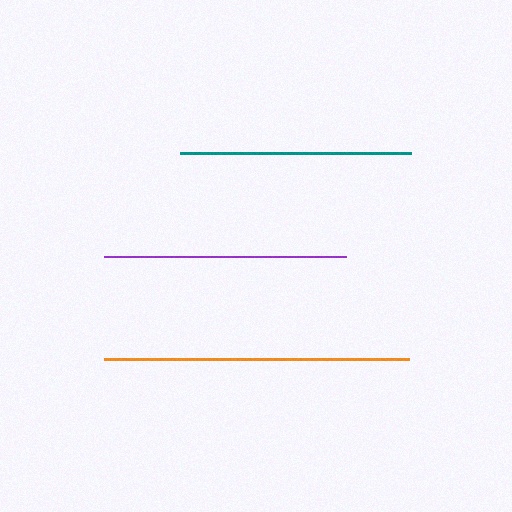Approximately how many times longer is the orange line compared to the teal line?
The orange line is approximately 1.3 times the length of the teal line.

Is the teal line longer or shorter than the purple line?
The purple line is longer than the teal line.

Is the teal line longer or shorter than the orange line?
The orange line is longer than the teal line.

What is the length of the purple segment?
The purple segment is approximately 242 pixels long.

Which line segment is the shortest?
The teal line is the shortest at approximately 231 pixels.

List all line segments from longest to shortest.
From longest to shortest: orange, purple, teal.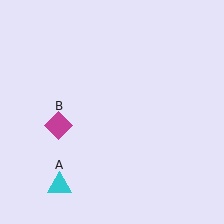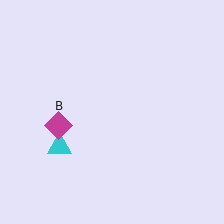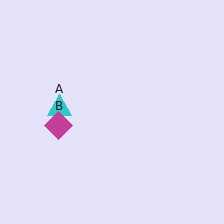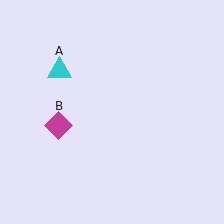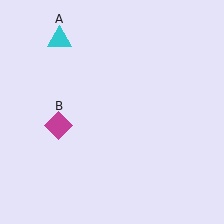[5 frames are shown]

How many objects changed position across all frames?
1 object changed position: cyan triangle (object A).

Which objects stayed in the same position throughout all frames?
Magenta diamond (object B) remained stationary.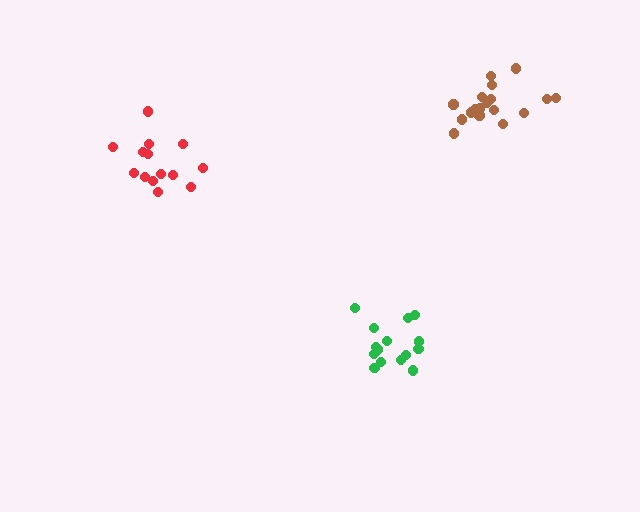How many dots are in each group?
Group 1: 18 dots, Group 2: 15 dots, Group 3: 14 dots (47 total).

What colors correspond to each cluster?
The clusters are colored: brown, green, red.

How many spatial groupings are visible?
There are 3 spatial groupings.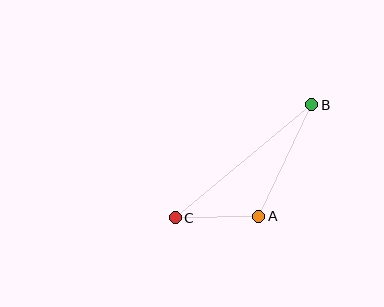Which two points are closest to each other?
Points A and C are closest to each other.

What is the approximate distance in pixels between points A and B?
The distance between A and B is approximately 123 pixels.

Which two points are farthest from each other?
Points B and C are farthest from each other.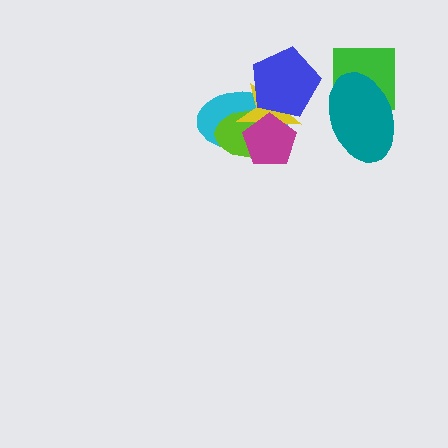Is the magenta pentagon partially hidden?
No, no other shape covers it.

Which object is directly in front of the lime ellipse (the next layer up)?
The yellow star is directly in front of the lime ellipse.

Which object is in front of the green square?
The teal ellipse is in front of the green square.